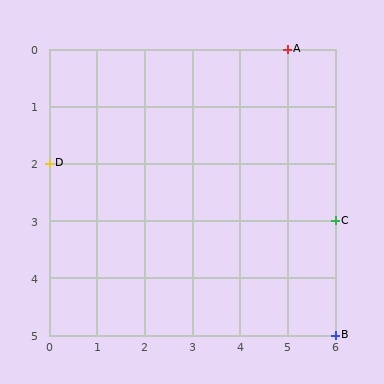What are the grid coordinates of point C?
Point C is at grid coordinates (6, 3).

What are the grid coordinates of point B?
Point B is at grid coordinates (6, 5).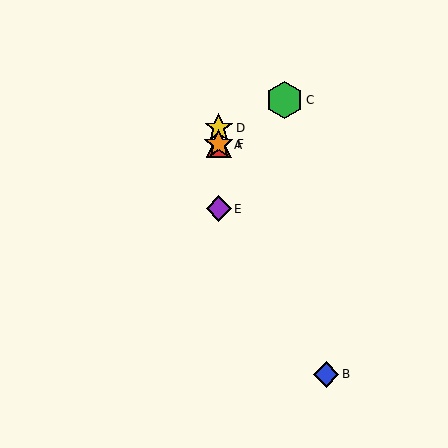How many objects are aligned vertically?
4 objects (A, D, E, F) are aligned vertically.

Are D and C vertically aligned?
No, D is at x≈219 and C is at x≈284.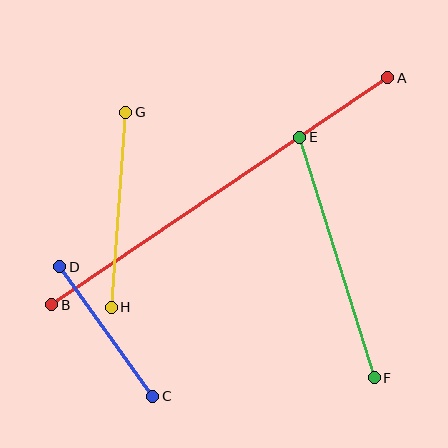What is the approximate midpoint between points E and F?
The midpoint is at approximately (337, 257) pixels.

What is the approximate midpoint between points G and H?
The midpoint is at approximately (118, 210) pixels.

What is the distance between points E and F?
The distance is approximately 251 pixels.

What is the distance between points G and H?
The distance is approximately 196 pixels.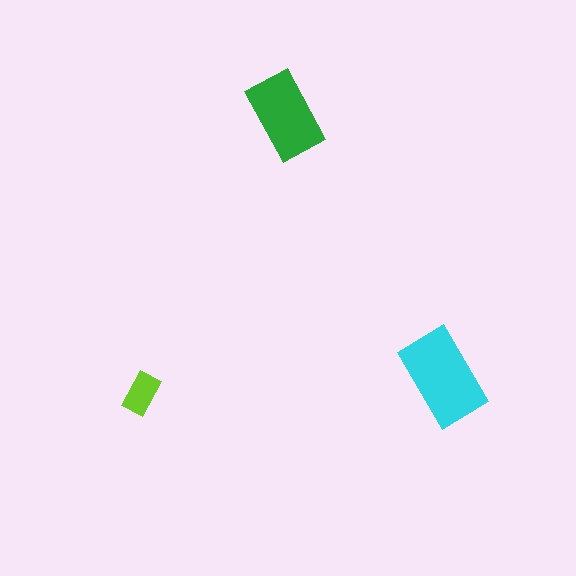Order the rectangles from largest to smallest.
the cyan one, the green one, the lime one.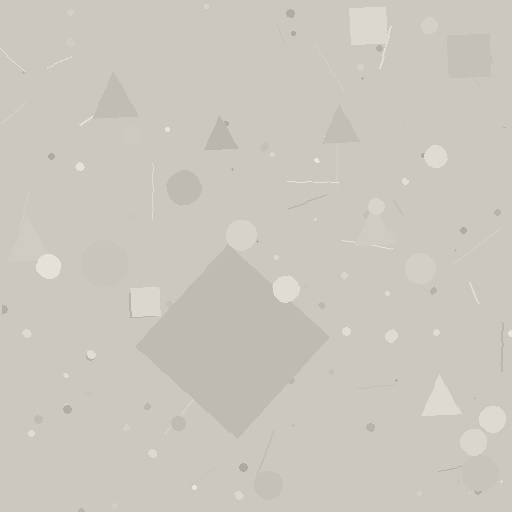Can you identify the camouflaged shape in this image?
The camouflaged shape is a diamond.